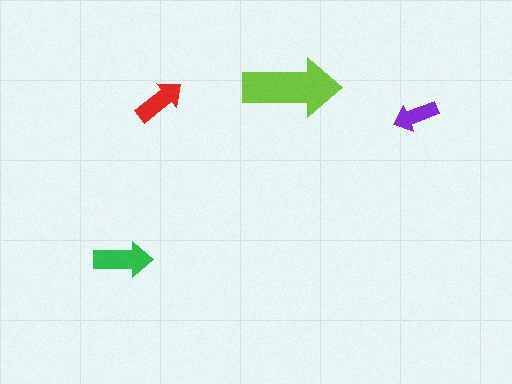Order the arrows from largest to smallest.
the lime one, the green one, the red one, the purple one.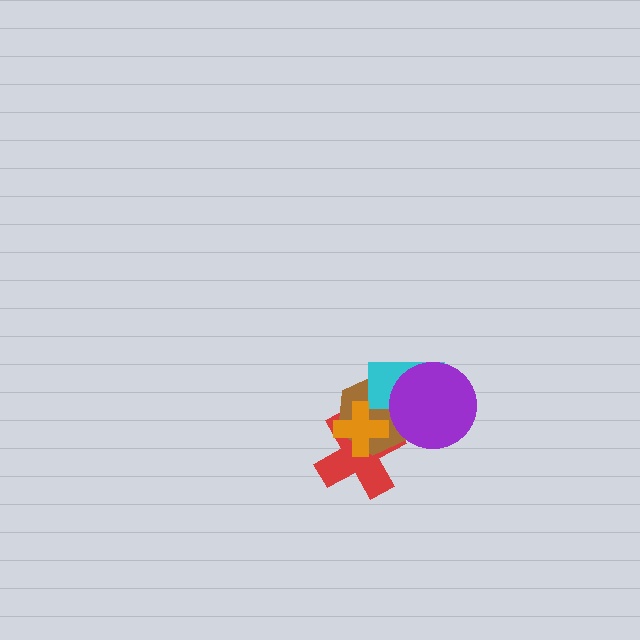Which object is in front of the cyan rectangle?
The purple circle is in front of the cyan rectangle.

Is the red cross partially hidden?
Yes, it is partially covered by another shape.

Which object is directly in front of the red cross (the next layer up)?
The brown hexagon is directly in front of the red cross.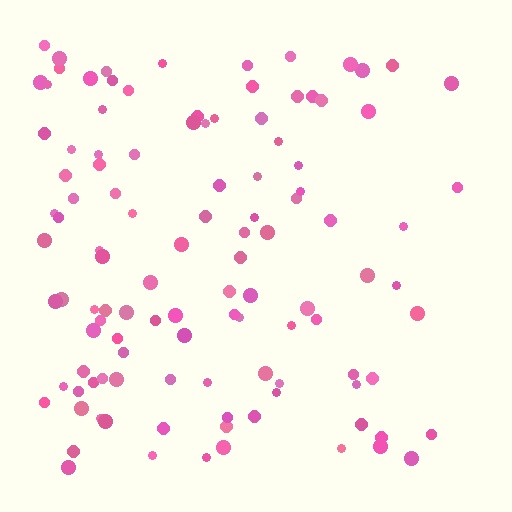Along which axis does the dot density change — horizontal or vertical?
Horizontal.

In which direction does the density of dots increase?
From right to left, with the left side densest.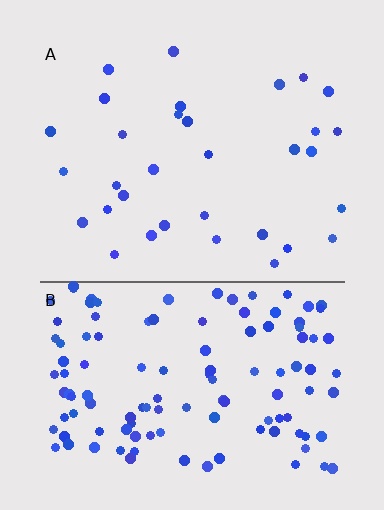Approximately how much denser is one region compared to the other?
Approximately 3.8× — region B over region A.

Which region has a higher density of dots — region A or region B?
B (the bottom).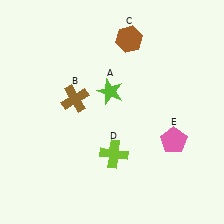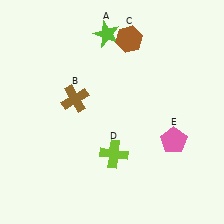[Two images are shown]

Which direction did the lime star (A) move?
The lime star (A) moved up.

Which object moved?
The lime star (A) moved up.